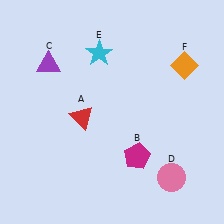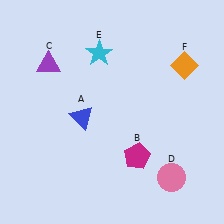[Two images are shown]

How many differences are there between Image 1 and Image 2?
There is 1 difference between the two images.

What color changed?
The triangle (A) changed from red in Image 1 to blue in Image 2.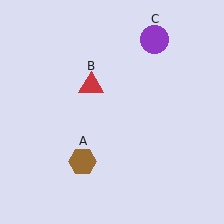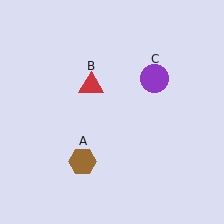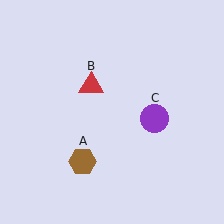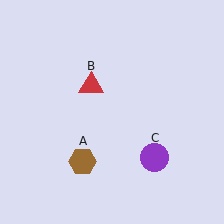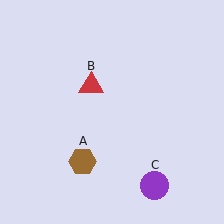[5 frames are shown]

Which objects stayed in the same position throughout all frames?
Brown hexagon (object A) and red triangle (object B) remained stationary.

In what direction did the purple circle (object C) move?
The purple circle (object C) moved down.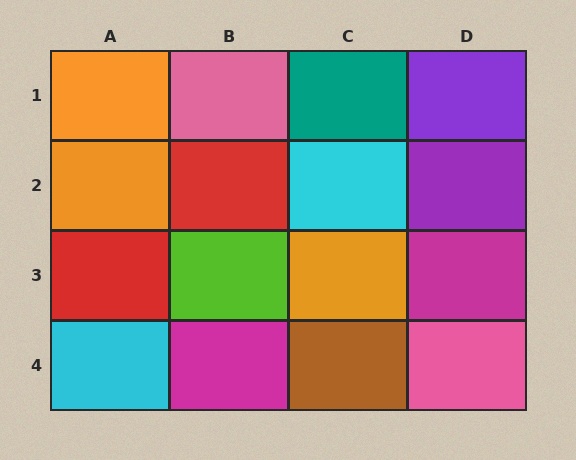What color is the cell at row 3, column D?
Magenta.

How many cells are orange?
3 cells are orange.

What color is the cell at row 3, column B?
Lime.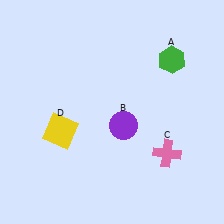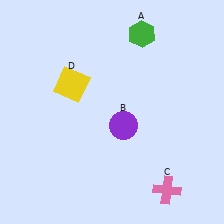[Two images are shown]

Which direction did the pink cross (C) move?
The pink cross (C) moved down.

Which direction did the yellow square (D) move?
The yellow square (D) moved up.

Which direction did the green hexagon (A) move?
The green hexagon (A) moved left.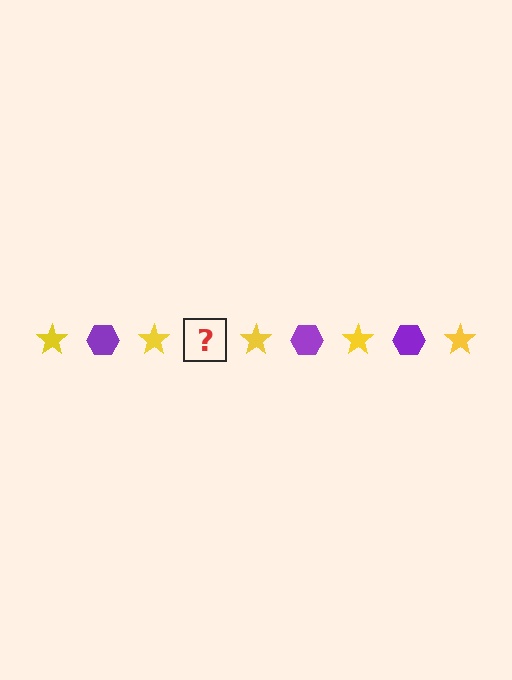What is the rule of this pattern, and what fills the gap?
The rule is that the pattern alternates between yellow star and purple hexagon. The gap should be filled with a purple hexagon.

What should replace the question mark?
The question mark should be replaced with a purple hexagon.